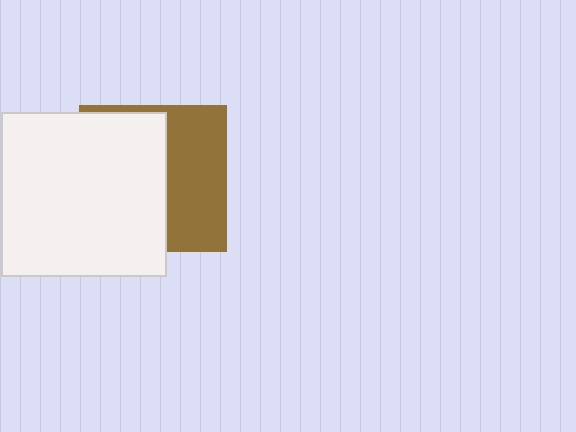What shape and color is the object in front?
The object in front is a white square.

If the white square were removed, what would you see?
You would see the complete brown square.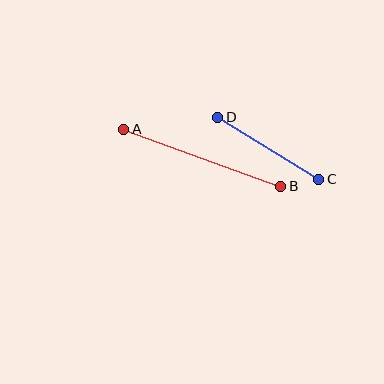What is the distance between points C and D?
The distance is approximately 119 pixels.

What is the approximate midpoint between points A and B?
The midpoint is at approximately (202, 158) pixels.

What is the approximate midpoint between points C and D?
The midpoint is at approximately (268, 148) pixels.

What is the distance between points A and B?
The distance is approximately 167 pixels.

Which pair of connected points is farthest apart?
Points A and B are farthest apart.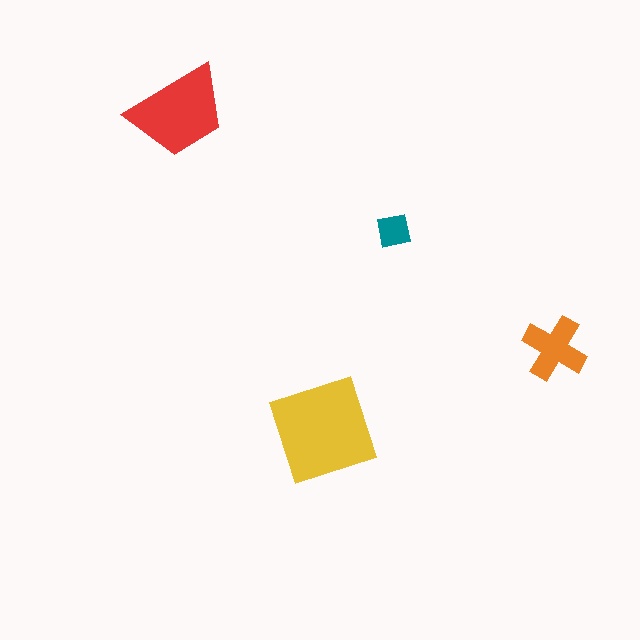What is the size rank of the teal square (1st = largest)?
4th.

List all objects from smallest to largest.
The teal square, the orange cross, the red trapezoid, the yellow square.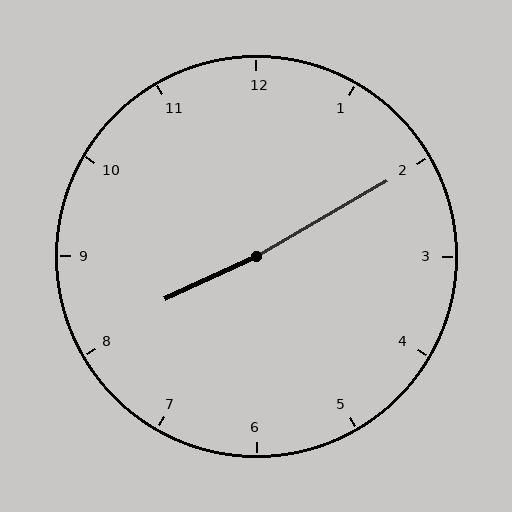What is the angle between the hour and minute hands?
Approximately 175 degrees.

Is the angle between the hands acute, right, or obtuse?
It is obtuse.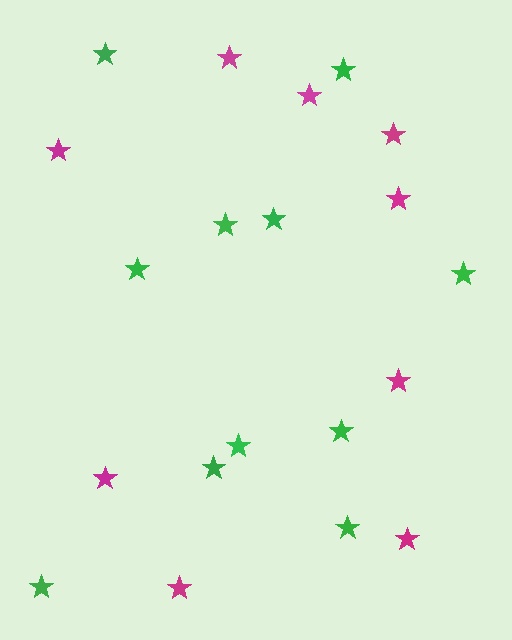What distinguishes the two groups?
There are 2 groups: one group of magenta stars (9) and one group of green stars (11).